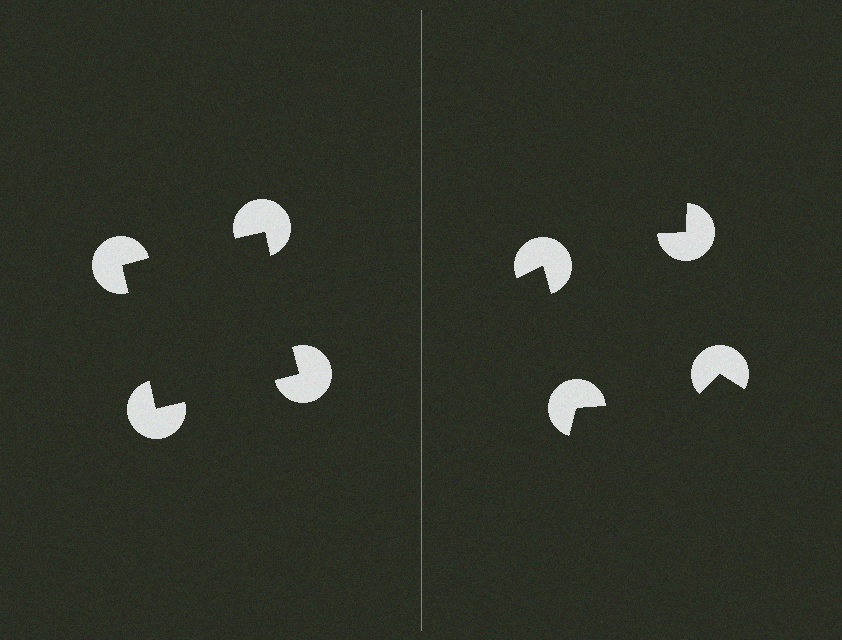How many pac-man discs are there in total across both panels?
8 — 4 on each side.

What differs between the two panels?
The pac-man discs are positioned identically on both sides; only the wedge orientations differ. On the left they align to a square; on the right they are misaligned.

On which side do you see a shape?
An illusory square appears on the left side. On the right side the wedge cuts are rotated, so no coherent shape forms.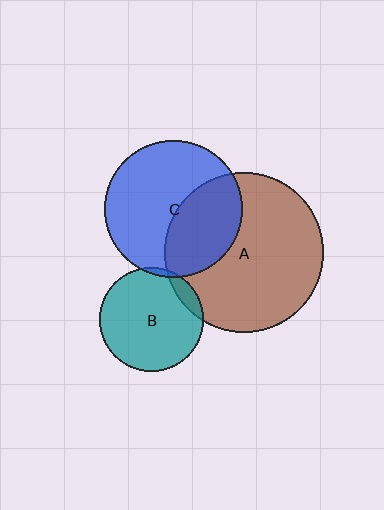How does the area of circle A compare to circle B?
Approximately 2.3 times.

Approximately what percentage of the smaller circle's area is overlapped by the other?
Approximately 10%.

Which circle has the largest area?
Circle A (brown).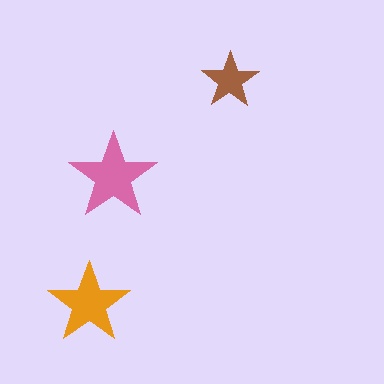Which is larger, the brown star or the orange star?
The orange one.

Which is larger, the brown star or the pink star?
The pink one.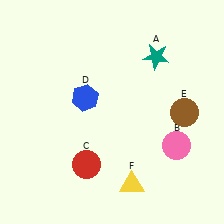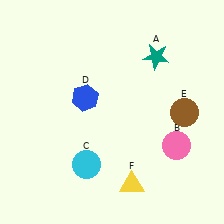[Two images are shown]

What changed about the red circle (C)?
In Image 1, C is red. In Image 2, it changed to cyan.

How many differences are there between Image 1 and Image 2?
There is 1 difference between the two images.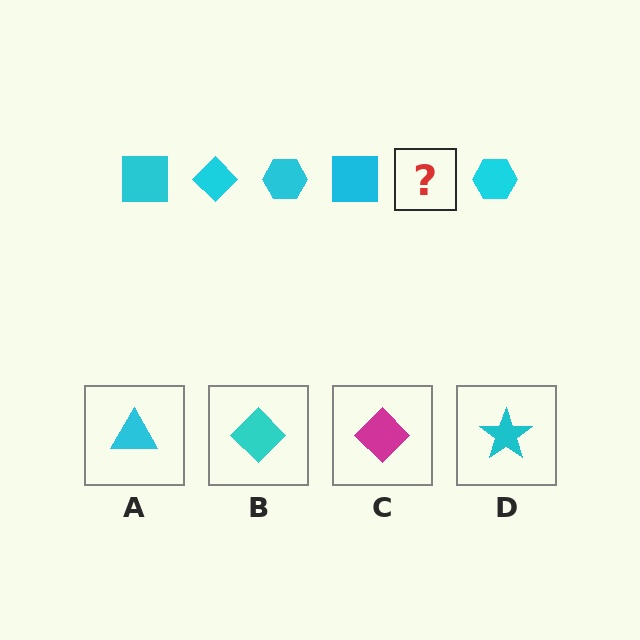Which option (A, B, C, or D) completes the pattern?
B.